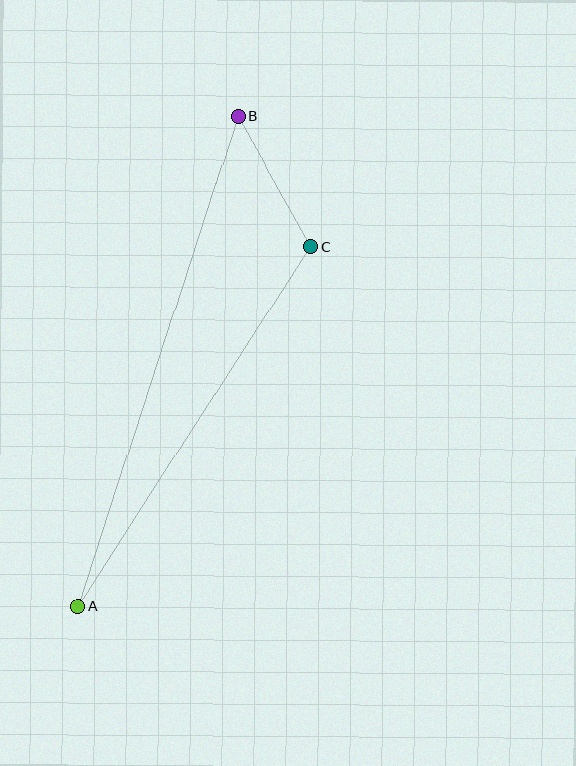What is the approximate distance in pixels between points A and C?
The distance between A and C is approximately 428 pixels.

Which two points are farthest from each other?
Points A and B are farthest from each other.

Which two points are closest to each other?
Points B and C are closest to each other.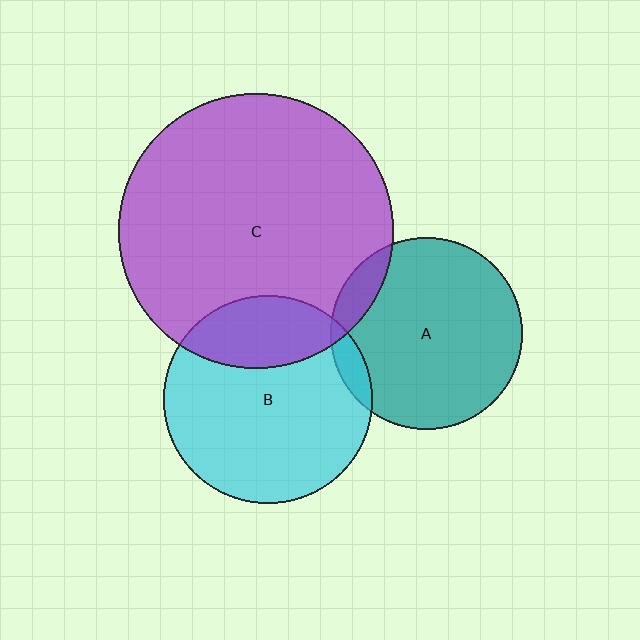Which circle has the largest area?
Circle C (purple).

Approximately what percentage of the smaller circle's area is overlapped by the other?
Approximately 25%.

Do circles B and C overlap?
Yes.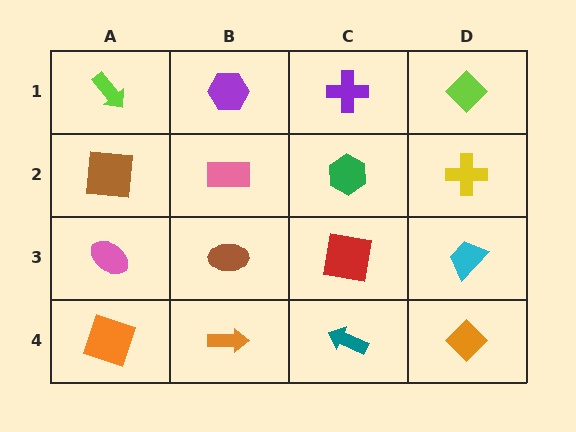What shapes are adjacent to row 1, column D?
A yellow cross (row 2, column D), a purple cross (row 1, column C).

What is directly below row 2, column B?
A brown ellipse.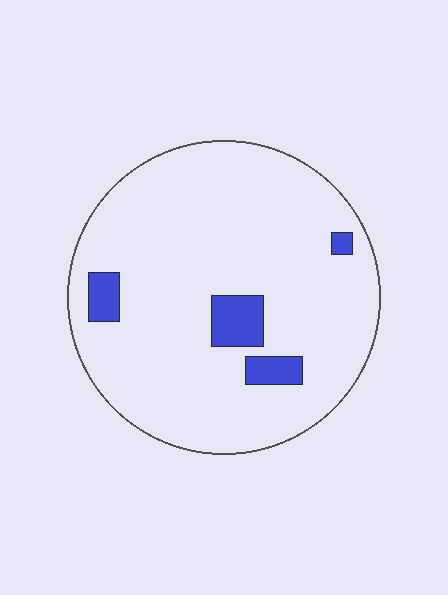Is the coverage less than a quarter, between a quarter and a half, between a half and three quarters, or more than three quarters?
Less than a quarter.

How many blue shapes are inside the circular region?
4.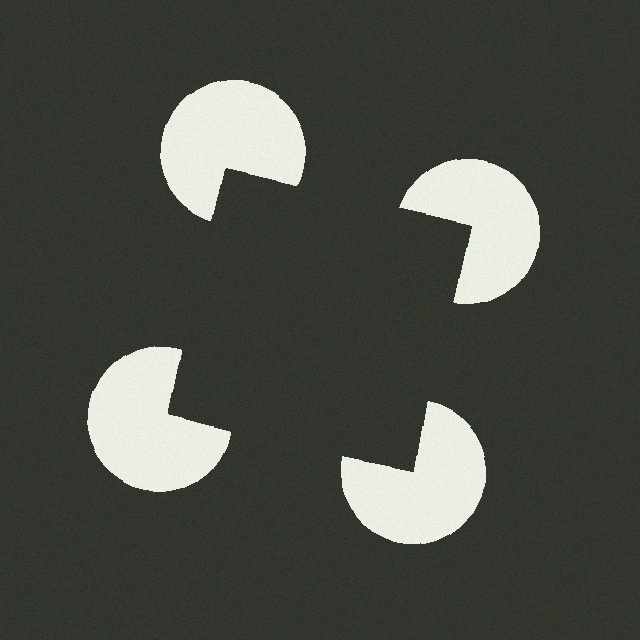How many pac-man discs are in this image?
There are 4 — one at each vertex of the illusory square.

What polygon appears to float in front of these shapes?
An illusory square — its edges are inferred from the aligned wedge cuts in the pac-man discs, not physically drawn.